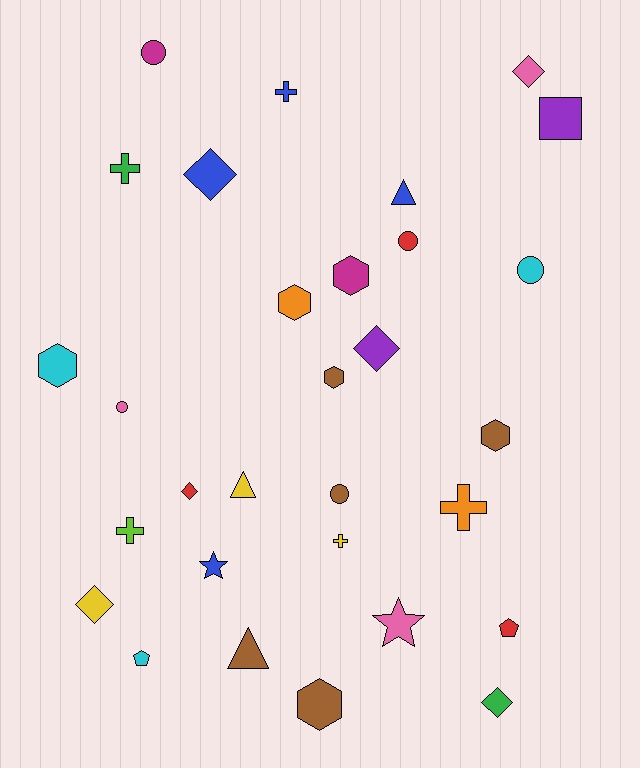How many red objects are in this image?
There are 3 red objects.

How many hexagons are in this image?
There are 6 hexagons.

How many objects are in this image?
There are 30 objects.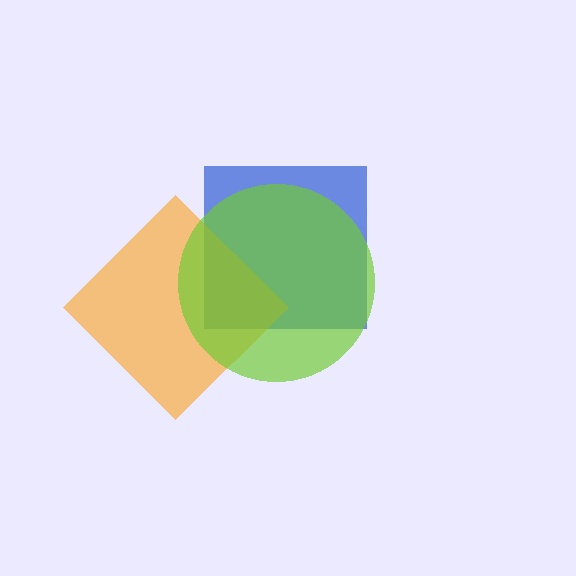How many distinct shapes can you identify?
There are 3 distinct shapes: a blue square, an orange diamond, a lime circle.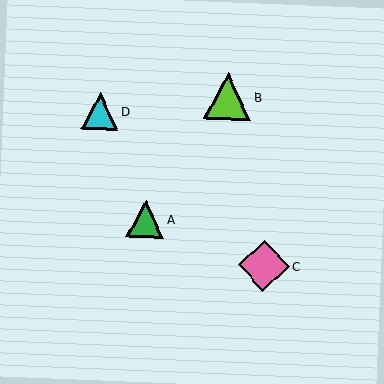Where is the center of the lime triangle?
The center of the lime triangle is at (228, 96).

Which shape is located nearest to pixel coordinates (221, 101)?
The lime triangle (labeled B) at (228, 96) is nearest to that location.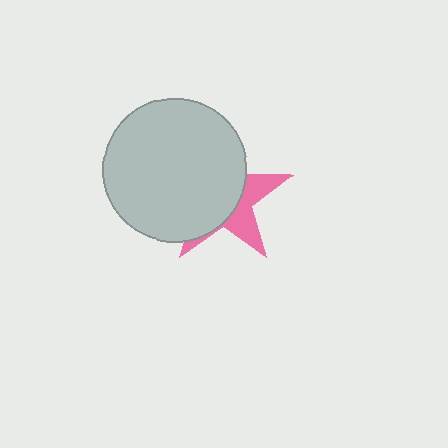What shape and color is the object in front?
The object in front is a light gray circle.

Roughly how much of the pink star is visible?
A small part of it is visible (roughly 34%).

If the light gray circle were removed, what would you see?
You would see the complete pink star.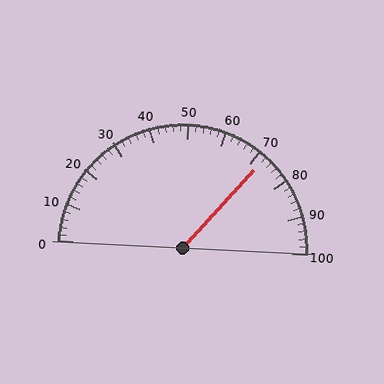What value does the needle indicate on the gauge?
The needle indicates approximately 72.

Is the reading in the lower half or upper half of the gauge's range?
The reading is in the upper half of the range (0 to 100).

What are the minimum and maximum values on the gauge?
The gauge ranges from 0 to 100.